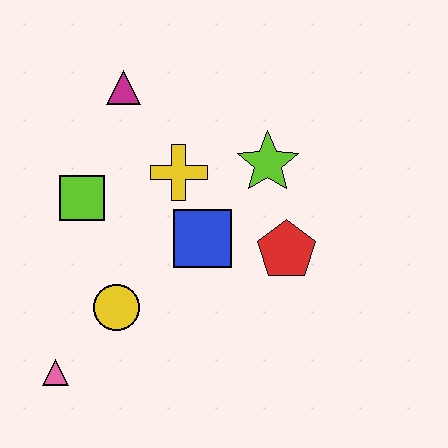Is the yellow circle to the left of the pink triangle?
No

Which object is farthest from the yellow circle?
The magenta triangle is farthest from the yellow circle.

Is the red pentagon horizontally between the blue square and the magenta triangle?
No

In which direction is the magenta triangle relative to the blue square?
The magenta triangle is above the blue square.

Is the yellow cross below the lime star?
Yes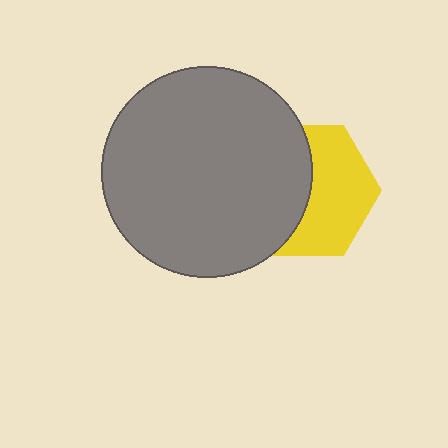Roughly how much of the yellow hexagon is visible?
About half of it is visible (roughly 52%).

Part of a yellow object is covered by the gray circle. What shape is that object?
It is a hexagon.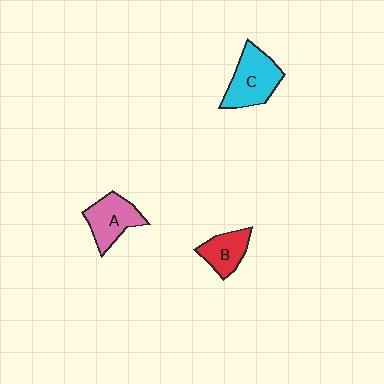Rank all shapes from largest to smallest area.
From largest to smallest: C (cyan), A (pink), B (red).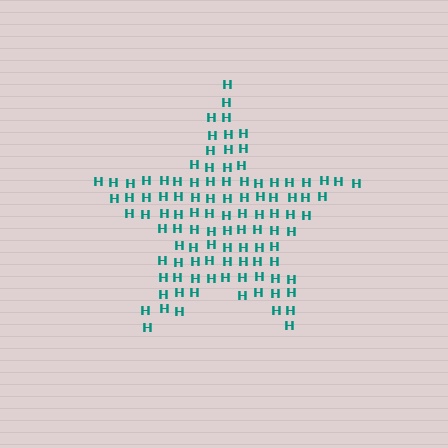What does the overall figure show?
The overall figure shows a star.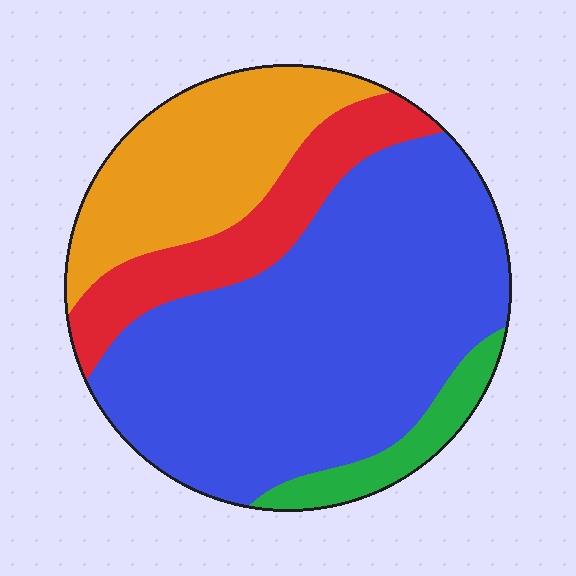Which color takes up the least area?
Green, at roughly 5%.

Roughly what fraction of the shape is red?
Red takes up about one sixth (1/6) of the shape.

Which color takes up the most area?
Blue, at roughly 55%.